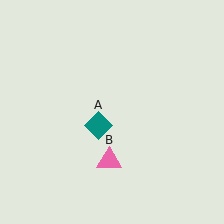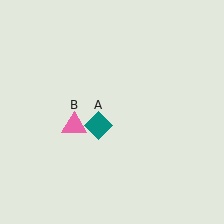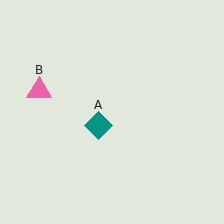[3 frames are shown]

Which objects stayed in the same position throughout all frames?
Teal diamond (object A) remained stationary.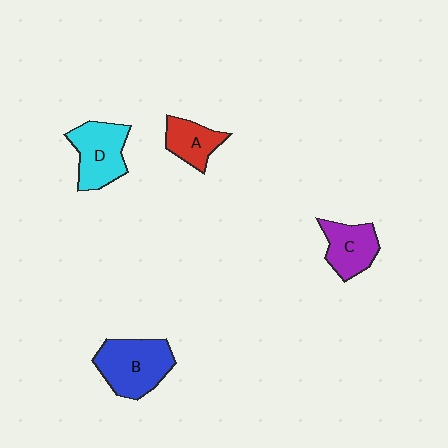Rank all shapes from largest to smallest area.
From largest to smallest: B (blue), D (cyan), C (purple), A (red).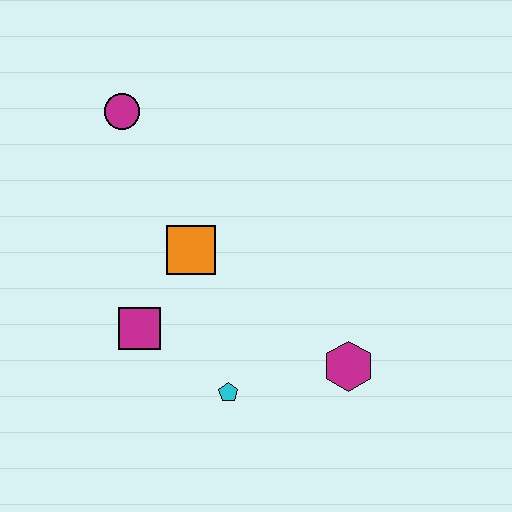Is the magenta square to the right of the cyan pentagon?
No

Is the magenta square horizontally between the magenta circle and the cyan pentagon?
Yes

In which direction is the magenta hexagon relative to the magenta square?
The magenta hexagon is to the right of the magenta square.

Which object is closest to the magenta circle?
The orange square is closest to the magenta circle.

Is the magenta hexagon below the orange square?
Yes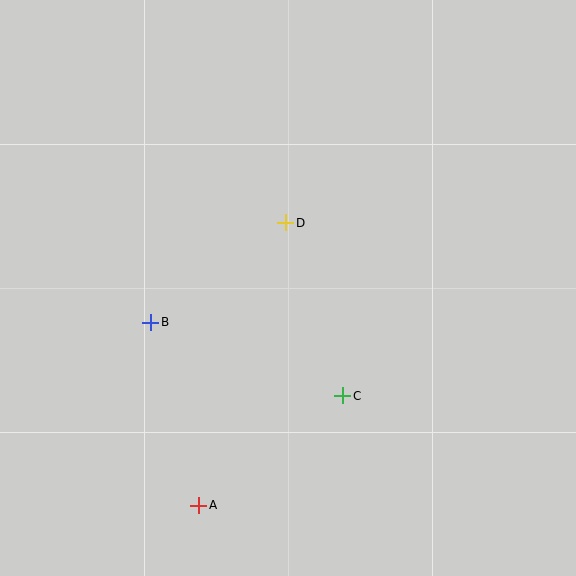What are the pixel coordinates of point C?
Point C is at (343, 396).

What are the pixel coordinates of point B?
Point B is at (151, 322).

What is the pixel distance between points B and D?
The distance between B and D is 168 pixels.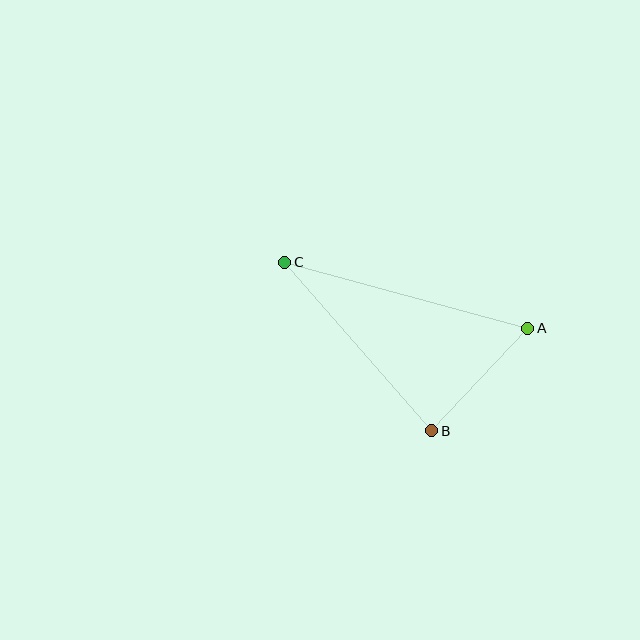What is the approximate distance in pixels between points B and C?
The distance between B and C is approximately 224 pixels.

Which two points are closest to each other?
Points A and B are closest to each other.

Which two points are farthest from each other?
Points A and C are farthest from each other.